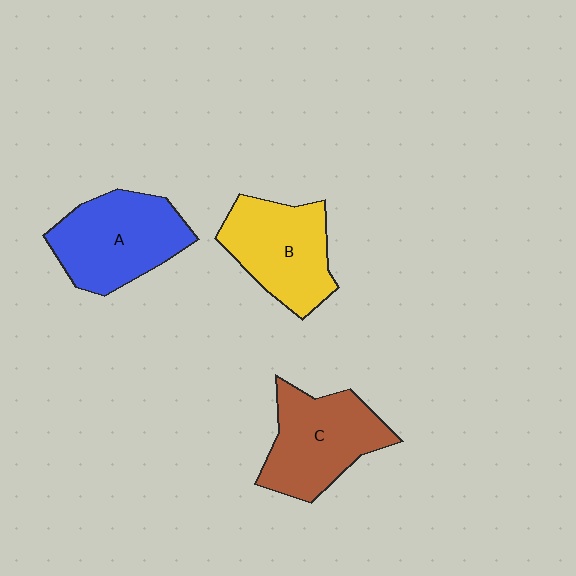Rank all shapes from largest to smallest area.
From largest to smallest: A (blue), C (brown), B (yellow).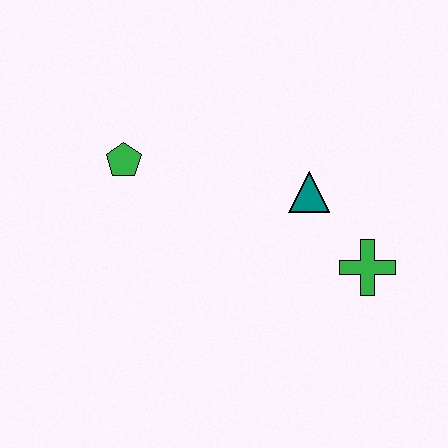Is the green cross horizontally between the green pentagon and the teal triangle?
No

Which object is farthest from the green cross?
The green pentagon is farthest from the green cross.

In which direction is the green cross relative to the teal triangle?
The green cross is below the teal triangle.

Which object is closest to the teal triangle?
The green cross is closest to the teal triangle.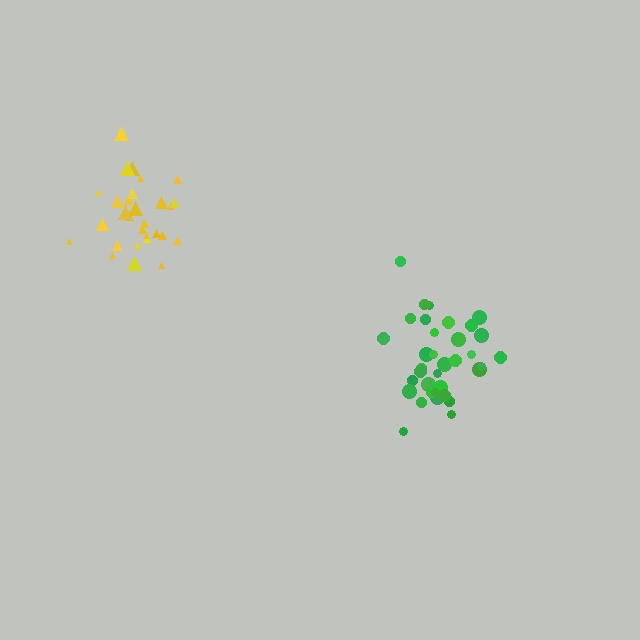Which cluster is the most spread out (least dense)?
Yellow.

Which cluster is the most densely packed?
Green.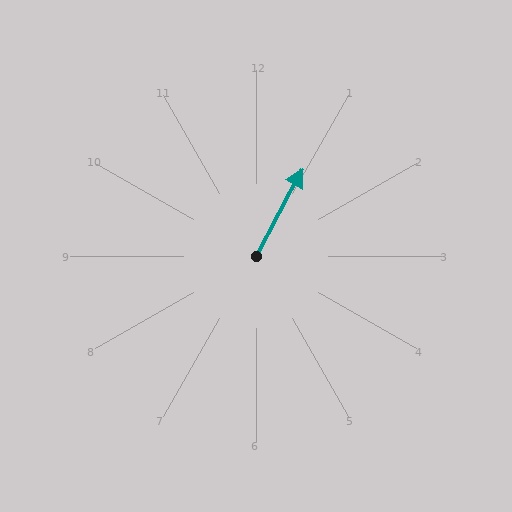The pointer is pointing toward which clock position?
Roughly 1 o'clock.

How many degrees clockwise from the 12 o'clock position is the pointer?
Approximately 28 degrees.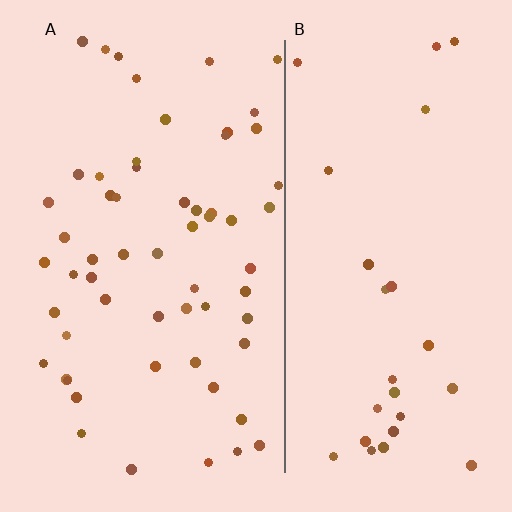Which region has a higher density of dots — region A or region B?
A (the left).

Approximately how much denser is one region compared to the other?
Approximately 2.2× — region A over region B.